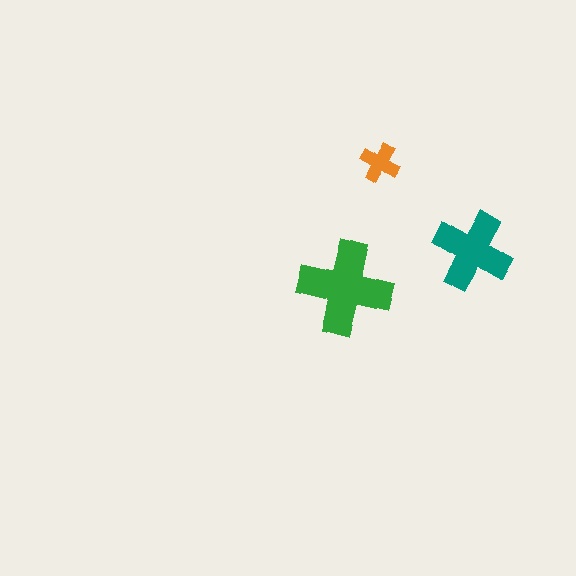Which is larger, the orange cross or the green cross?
The green one.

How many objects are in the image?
There are 3 objects in the image.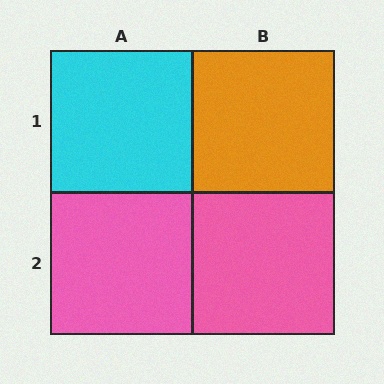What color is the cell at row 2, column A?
Pink.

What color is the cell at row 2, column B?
Pink.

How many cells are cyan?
1 cell is cyan.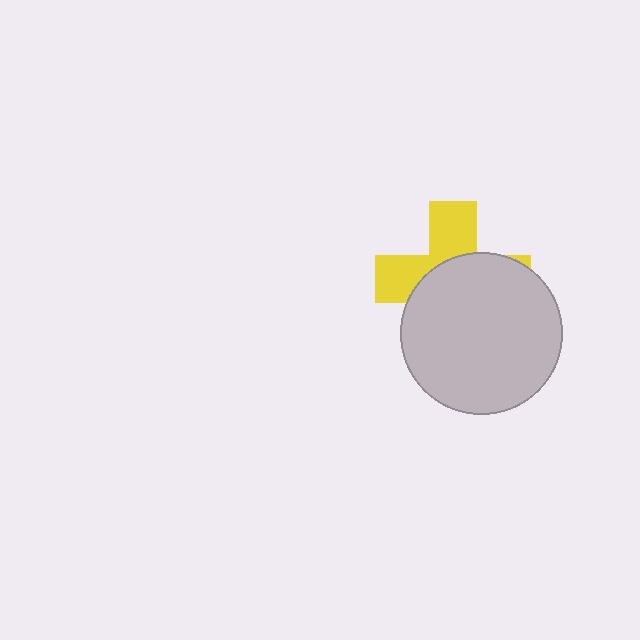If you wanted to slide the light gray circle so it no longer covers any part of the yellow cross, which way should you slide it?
Slide it down — that is the most direct way to separate the two shapes.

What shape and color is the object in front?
The object in front is a light gray circle.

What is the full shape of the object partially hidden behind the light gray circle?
The partially hidden object is a yellow cross.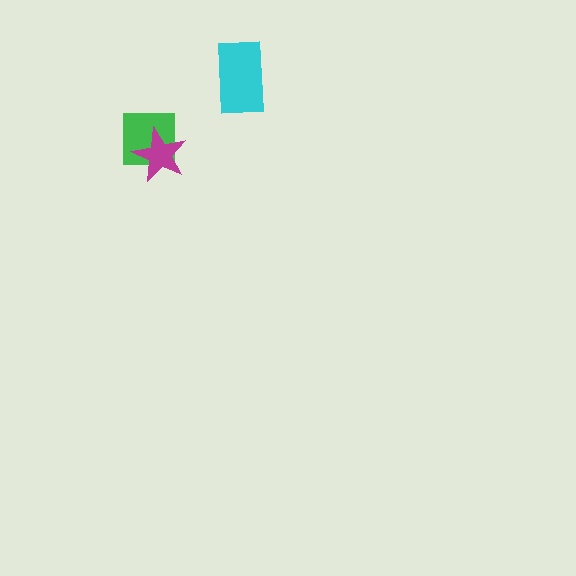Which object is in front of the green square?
The magenta star is in front of the green square.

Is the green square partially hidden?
Yes, it is partially covered by another shape.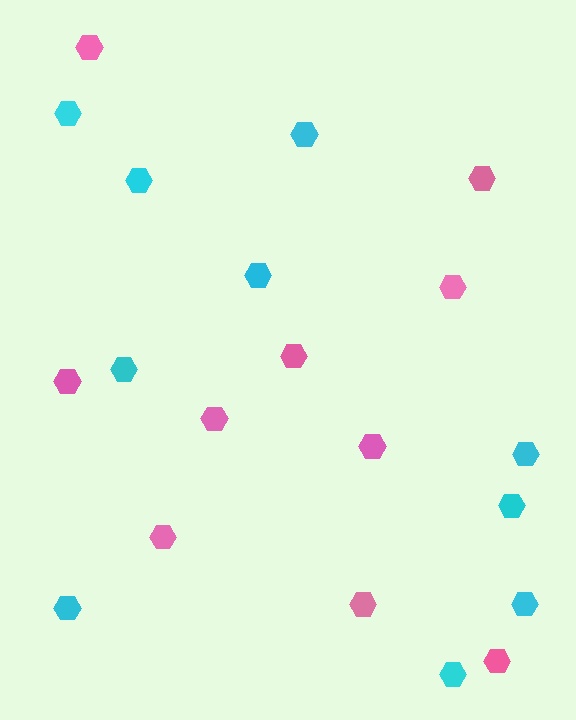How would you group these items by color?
There are 2 groups: one group of pink hexagons (10) and one group of cyan hexagons (10).